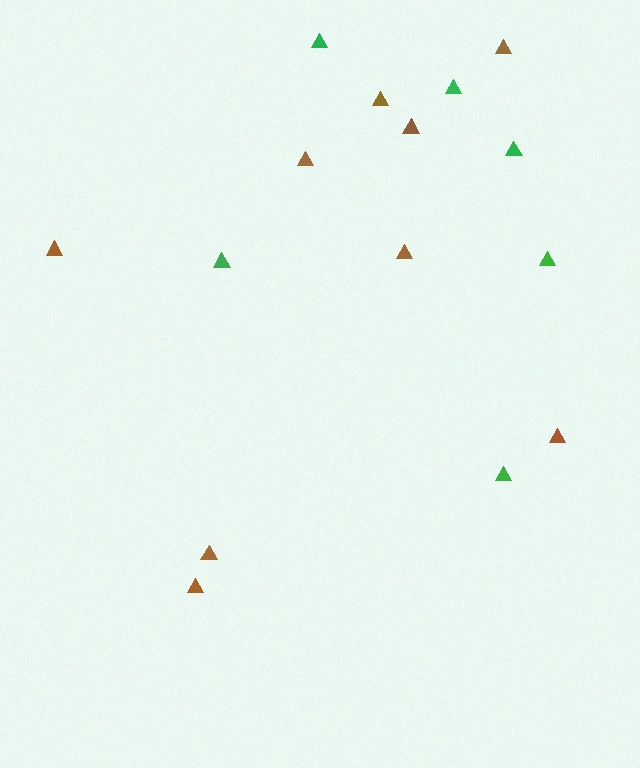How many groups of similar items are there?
There are 2 groups: one group of green triangles (6) and one group of brown triangles (9).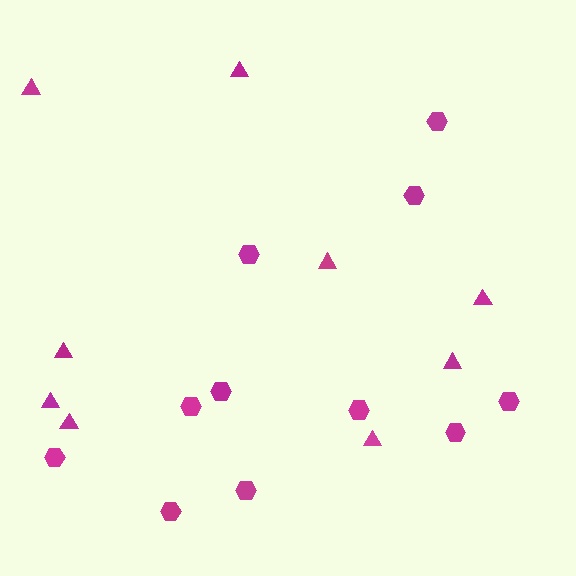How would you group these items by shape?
There are 2 groups: one group of triangles (9) and one group of hexagons (11).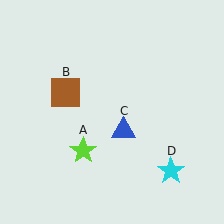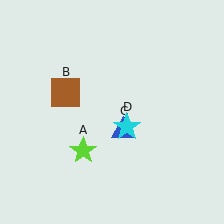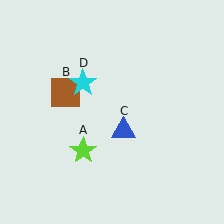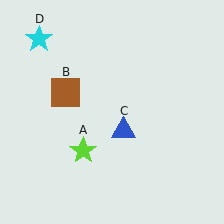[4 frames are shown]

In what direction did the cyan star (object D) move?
The cyan star (object D) moved up and to the left.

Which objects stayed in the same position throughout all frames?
Lime star (object A) and brown square (object B) and blue triangle (object C) remained stationary.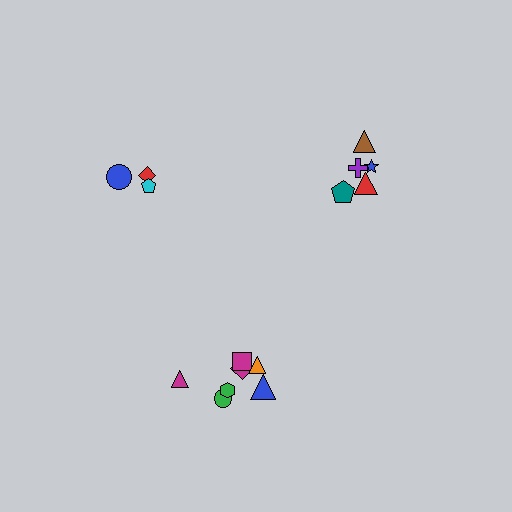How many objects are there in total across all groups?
There are 15 objects.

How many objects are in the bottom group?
There are 7 objects.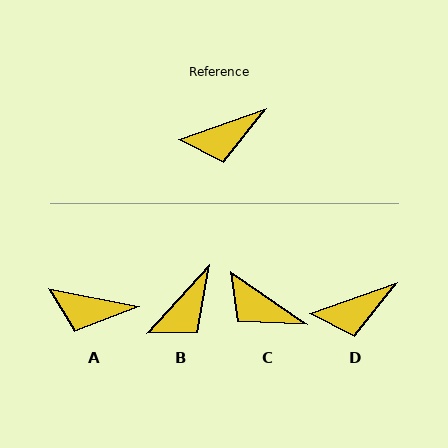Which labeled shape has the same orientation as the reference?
D.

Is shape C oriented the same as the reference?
No, it is off by about 54 degrees.